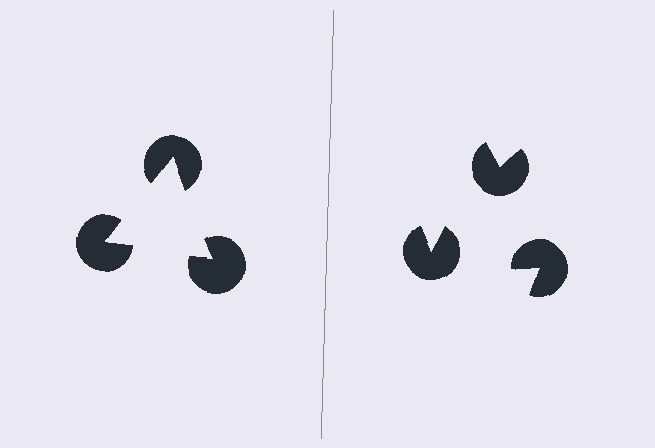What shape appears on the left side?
An illusory triangle.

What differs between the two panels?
The pac-man discs are positioned identically on both sides; only the wedge orientations differ. On the left they align to a triangle; on the right they are misaligned.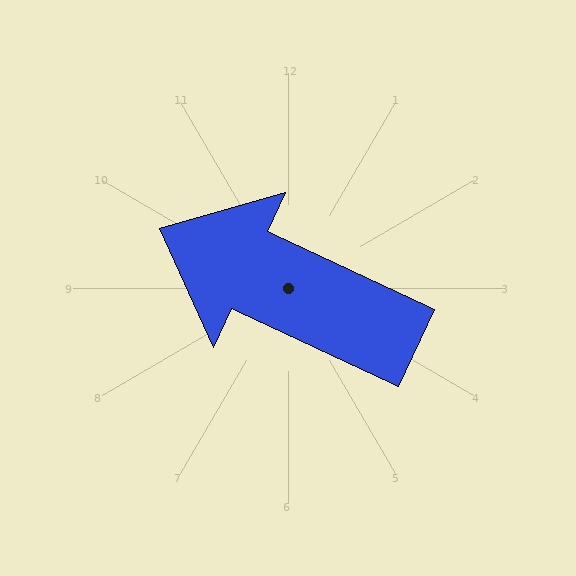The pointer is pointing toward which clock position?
Roughly 10 o'clock.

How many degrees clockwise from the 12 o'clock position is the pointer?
Approximately 295 degrees.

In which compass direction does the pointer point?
Northwest.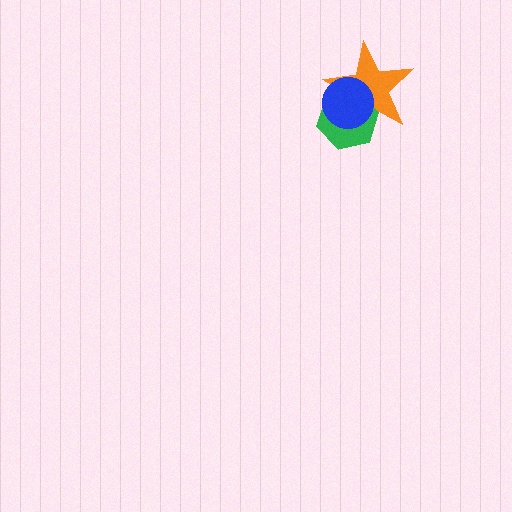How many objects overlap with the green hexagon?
2 objects overlap with the green hexagon.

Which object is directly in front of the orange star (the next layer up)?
The green hexagon is directly in front of the orange star.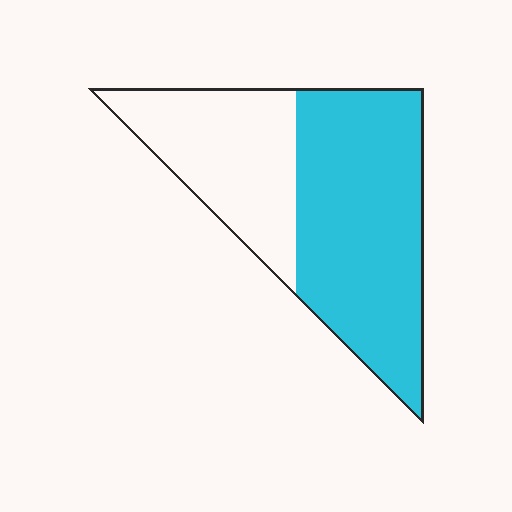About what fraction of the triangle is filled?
About five eighths (5/8).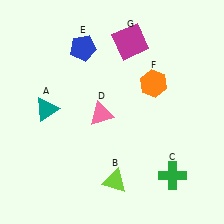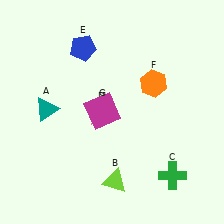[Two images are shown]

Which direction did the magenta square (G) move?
The magenta square (G) moved down.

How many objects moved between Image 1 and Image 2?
1 object moved between the two images.